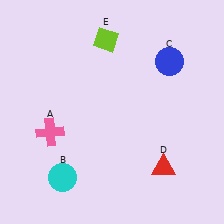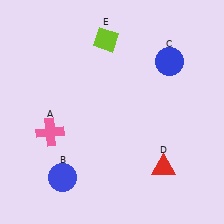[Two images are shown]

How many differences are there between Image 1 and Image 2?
There is 1 difference between the two images.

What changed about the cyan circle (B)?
In Image 1, B is cyan. In Image 2, it changed to blue.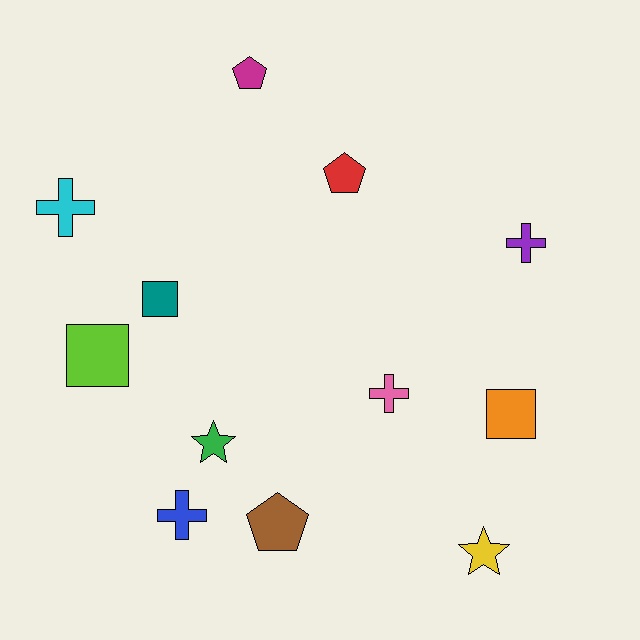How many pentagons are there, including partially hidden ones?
There are 3 pentagons.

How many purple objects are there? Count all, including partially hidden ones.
There is 1 purple object.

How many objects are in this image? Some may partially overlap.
There are 12 objects.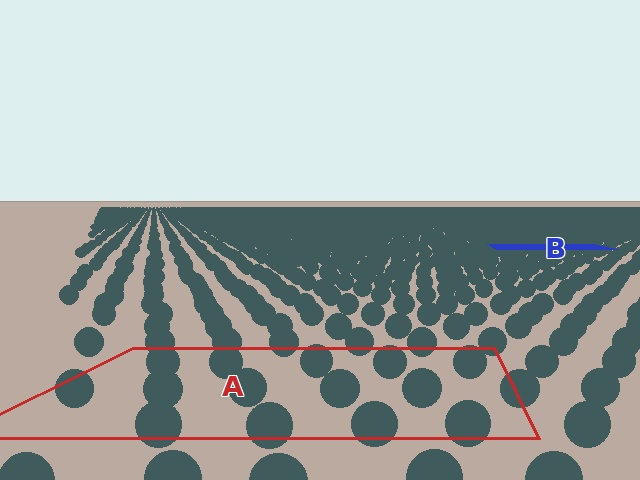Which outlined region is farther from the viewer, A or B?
Region B is farther from the viewer — the texture elements inside it appear smaller and more densely packed.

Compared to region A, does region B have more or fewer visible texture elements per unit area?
Region B has more texture elements per unit area — they are packed more densely because it is farther away.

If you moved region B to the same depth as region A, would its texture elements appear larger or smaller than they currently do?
They would appear larger. At a closer depth, the same texture elements are projected at a bigger on-screen size.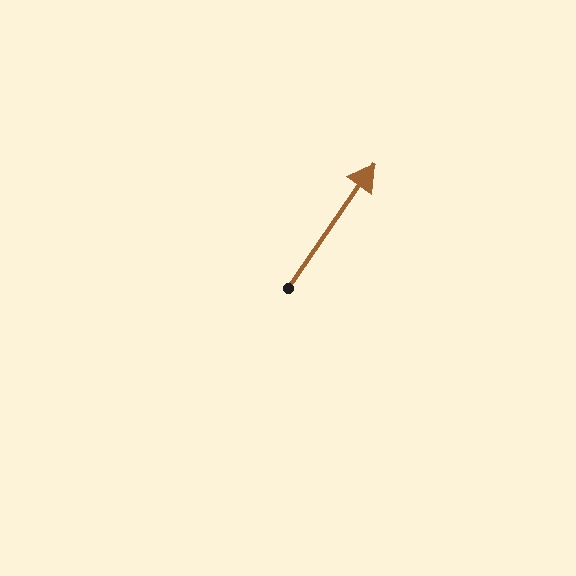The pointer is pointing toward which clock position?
Roughly 1 o'clock.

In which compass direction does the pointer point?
Northeast.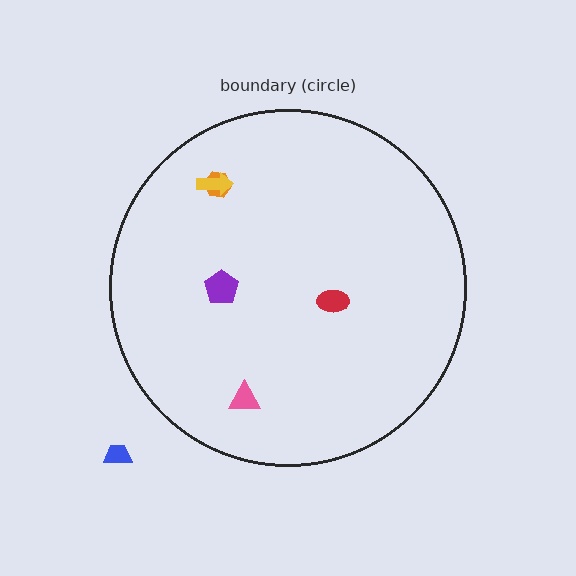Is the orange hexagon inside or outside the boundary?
Inside.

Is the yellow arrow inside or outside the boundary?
Inside.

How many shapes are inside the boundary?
5 inside, 1 outside.